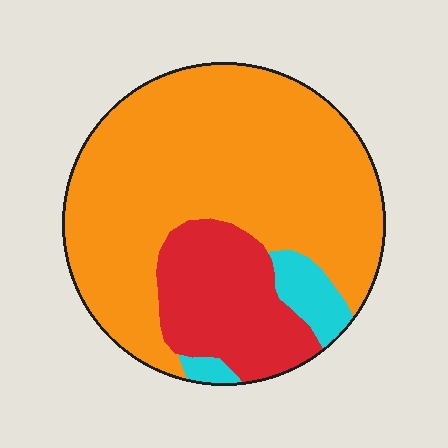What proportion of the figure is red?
Red covers 22% of the figure.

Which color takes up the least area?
Cyan, at roughly 5%.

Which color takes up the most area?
Orange, at roughly 70%.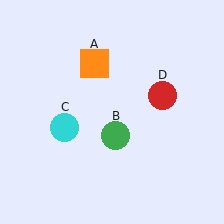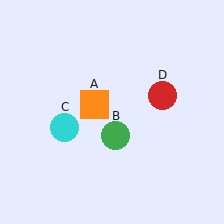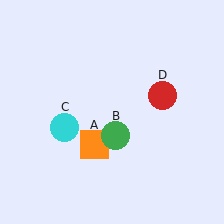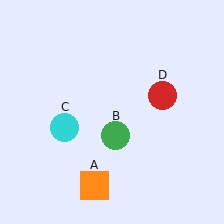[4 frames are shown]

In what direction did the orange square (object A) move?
The orange square (object A) moved down.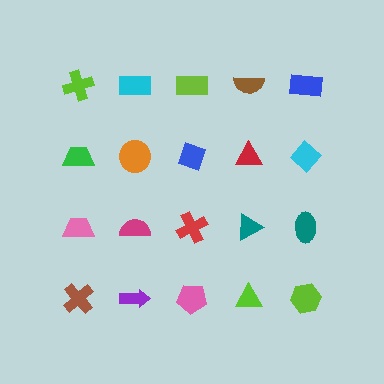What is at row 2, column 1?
A green trapezoid.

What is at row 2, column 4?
A red triangle.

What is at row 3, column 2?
A magenta semicircle.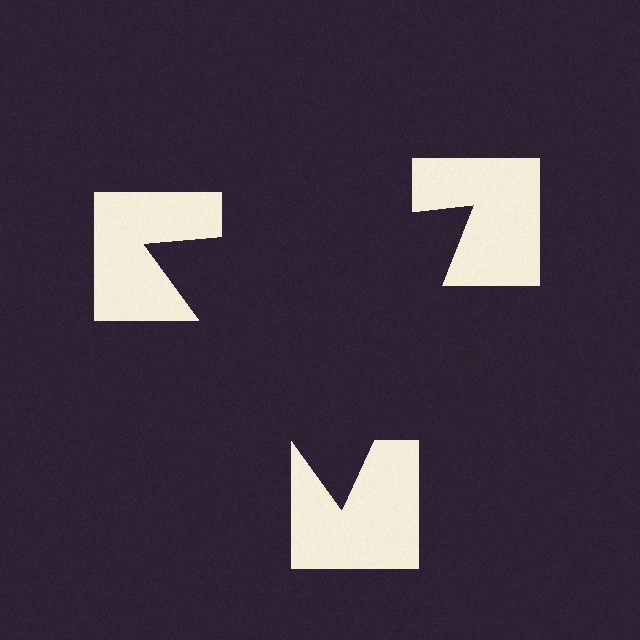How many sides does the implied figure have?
3 sides.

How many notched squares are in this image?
There are 3 — one at each vertex of the illusory triangle.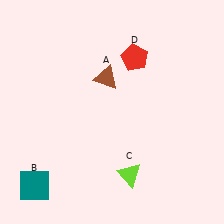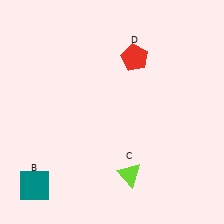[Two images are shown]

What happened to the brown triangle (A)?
The brown triangle (A) was removed in Image 2. It was in the top-left area of Image 1.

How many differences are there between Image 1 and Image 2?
There is 1 difference between the two images.